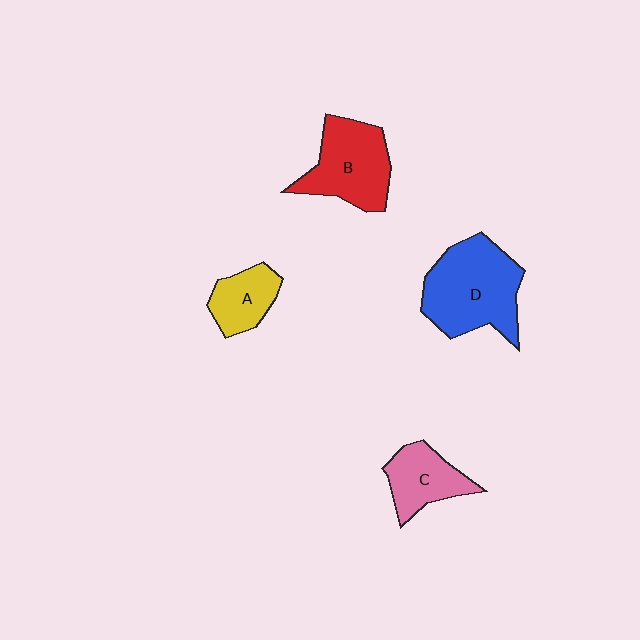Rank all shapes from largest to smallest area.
From largest to smallest: D (blue), B (red), C (pink), A (yellow).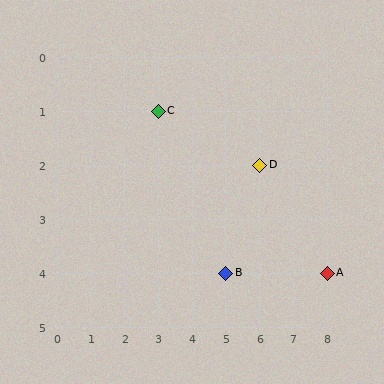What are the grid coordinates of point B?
Point B is at grid coordinates (5, 4).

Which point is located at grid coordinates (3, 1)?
Point C is at (3, 1).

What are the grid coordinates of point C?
Point C is at grid coordinates (3, 1).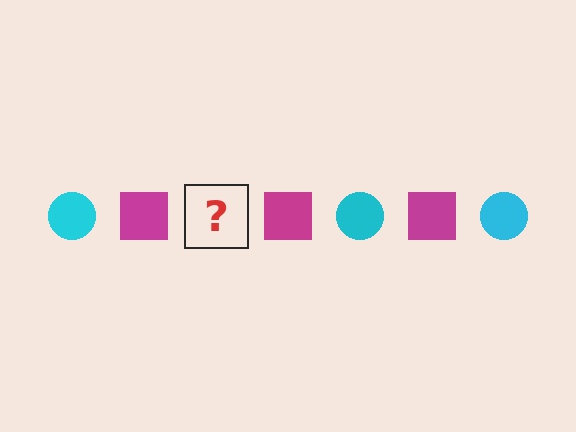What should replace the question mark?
The question mark should be replaced with a cyan circle.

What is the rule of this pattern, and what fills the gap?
The rule is that the pattern alternates between cyan circle and magenta square. The gap should be filled with a cyan circle.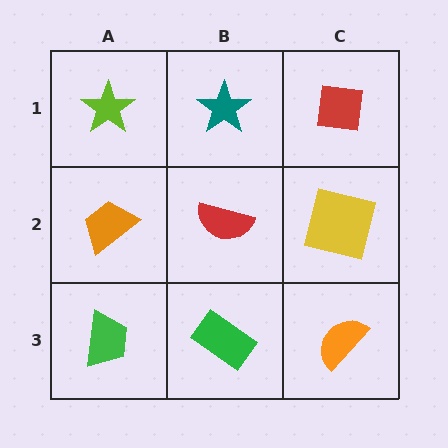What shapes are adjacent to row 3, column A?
An orange trapezoid (row 2, column A), a green rectangle (row 3, column B).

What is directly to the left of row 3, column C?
A green rectangle.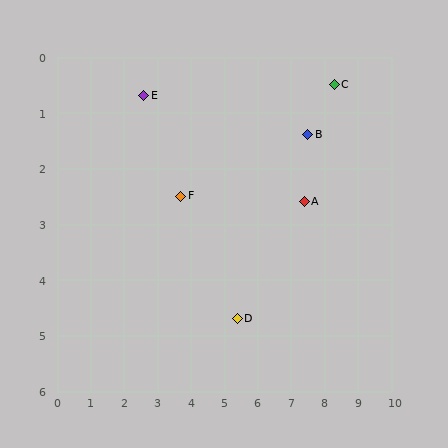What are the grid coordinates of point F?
Point F is at approximately (3.7, 2.5).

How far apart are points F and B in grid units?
Points F and B are about 4.0 grid units apart.